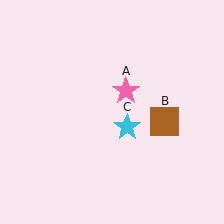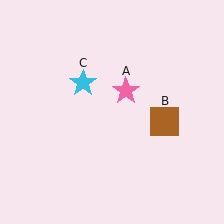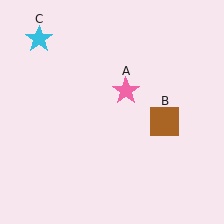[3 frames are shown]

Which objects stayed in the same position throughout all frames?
Pink star (object A) and brown square (object B) remained stationary.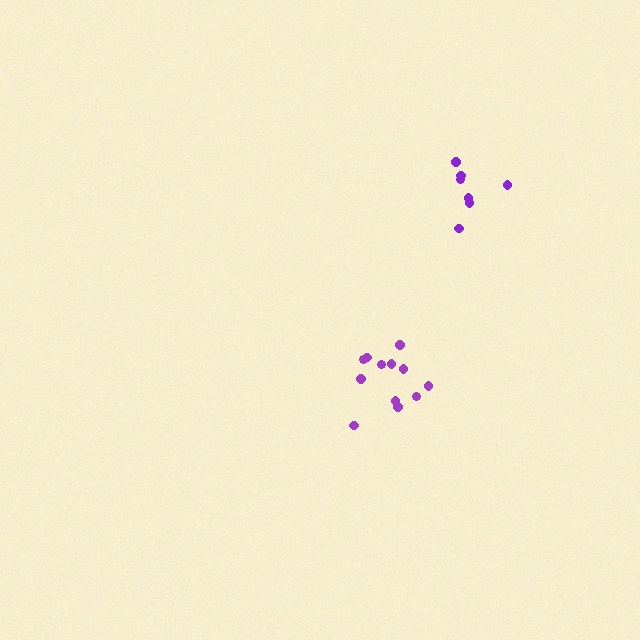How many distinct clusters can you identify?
There are 2 distinct clusters.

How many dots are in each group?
Group 1: 7 dots, Group 2: 12 dots (19 total).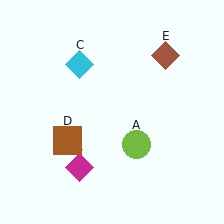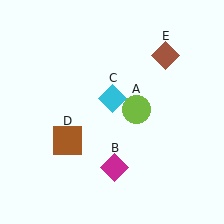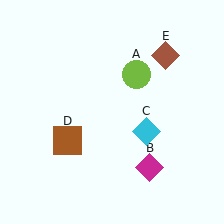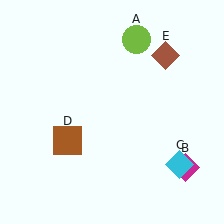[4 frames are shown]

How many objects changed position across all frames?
3 objects changed position: lime circle (object A), magenta diamond (object B), cyan diamond (object C).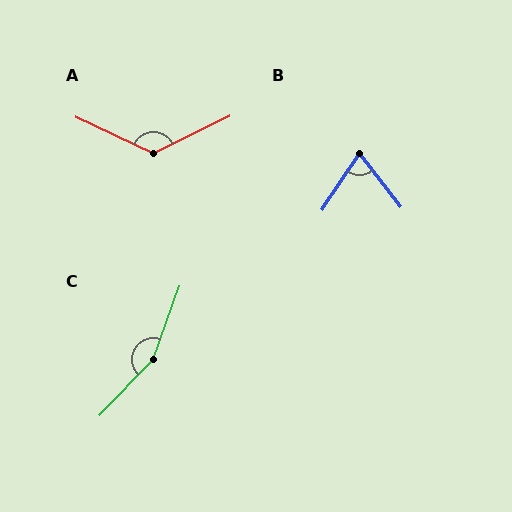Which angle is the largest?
C, at approximately 156 degrees.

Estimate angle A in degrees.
Approximately 128 degrees.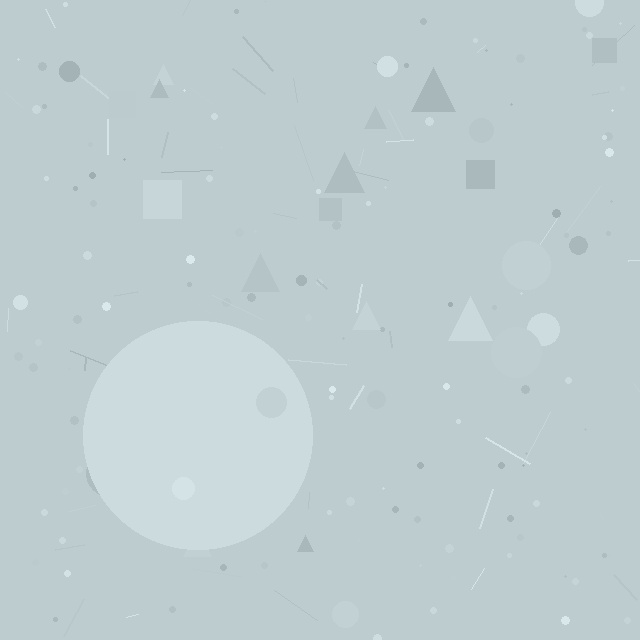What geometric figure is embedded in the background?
A circle is embedded in the background.